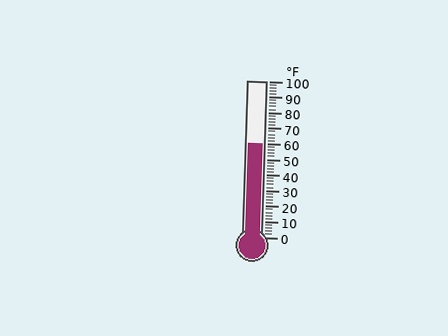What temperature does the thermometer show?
The thermometer shows approximately 60°F.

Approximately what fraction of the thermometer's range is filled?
The thermometer is filled to approximately 60% of its range.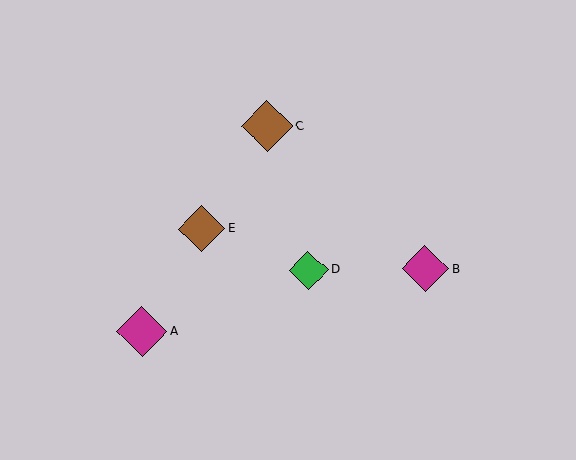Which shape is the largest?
The brown diamond (labeled C) is the largest.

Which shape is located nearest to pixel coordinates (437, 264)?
The magenta diamond (labeled B) at (425, 269) is nearest to that location.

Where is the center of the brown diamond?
The center of the brown diamond is at (202, 228).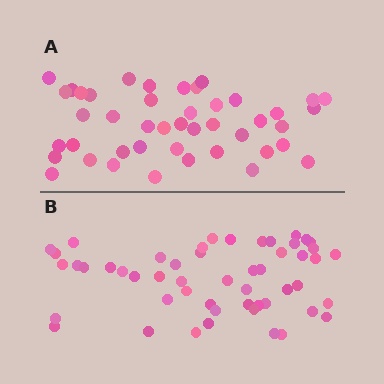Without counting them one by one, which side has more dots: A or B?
Region B (the bottom region) has more dots.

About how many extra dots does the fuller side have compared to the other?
Region B has roughly 8 or so more dots than region A.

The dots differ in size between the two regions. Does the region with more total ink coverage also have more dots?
No. Region A has more total ink coverage because its dots are larger, but region B actually contains more individual dots. Total area can be misleading — the number of items is what matters here.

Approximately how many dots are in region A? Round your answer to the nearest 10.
About 40 dots. (The exact count is 44, which rounds to 40.)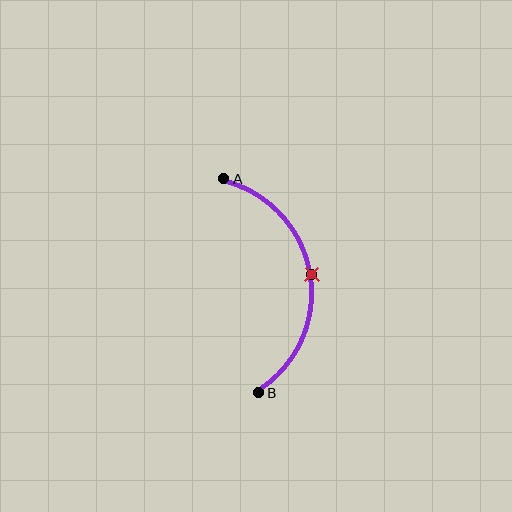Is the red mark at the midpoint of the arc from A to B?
Yes. The red mark lies on the arc at equal arc-length from both A and B — it is the arc midpoint.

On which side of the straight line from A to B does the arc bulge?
The arc bulges to the right of the straight line connecting A and B.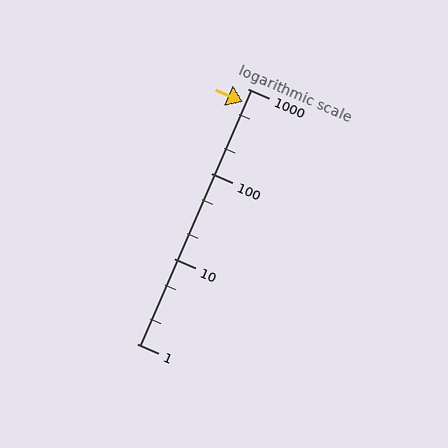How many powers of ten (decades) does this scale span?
The scale spans 3 decades, from 1 to 1000.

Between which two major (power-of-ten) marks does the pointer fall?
The pointer is between 100 and 1000.